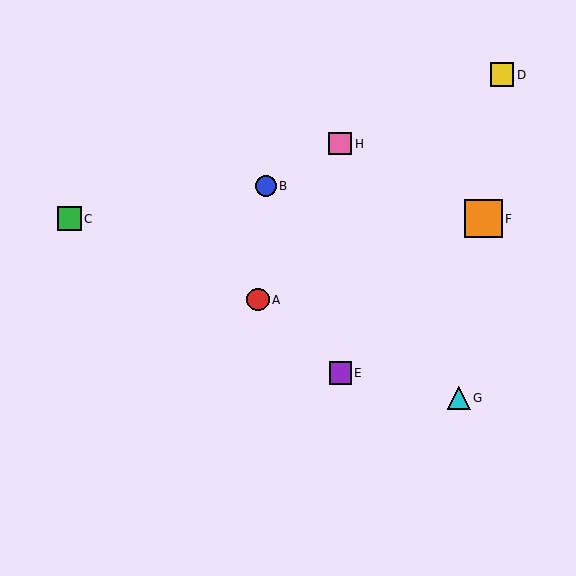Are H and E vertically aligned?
Yes, both are at x≈340.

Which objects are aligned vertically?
Objects E, H are aligned vertically.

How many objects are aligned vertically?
2 objects (E, H) are aligned vertically.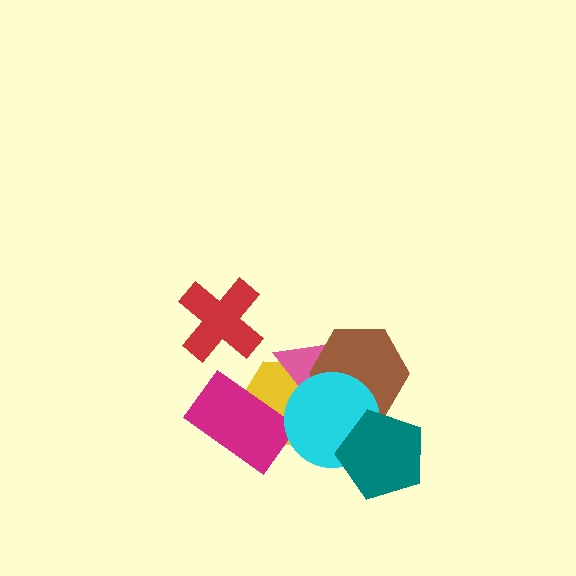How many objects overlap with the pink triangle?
3 objects overlap with the pink triangle.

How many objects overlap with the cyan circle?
4 objects overlap with the cyan circle.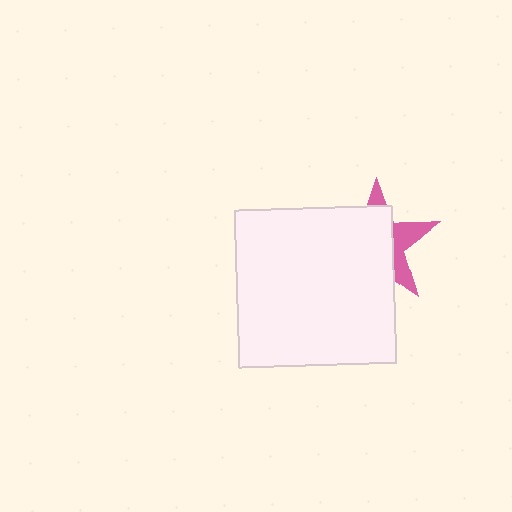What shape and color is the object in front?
The object in front is a white square.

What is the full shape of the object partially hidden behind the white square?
The partially hidden object is a pink star.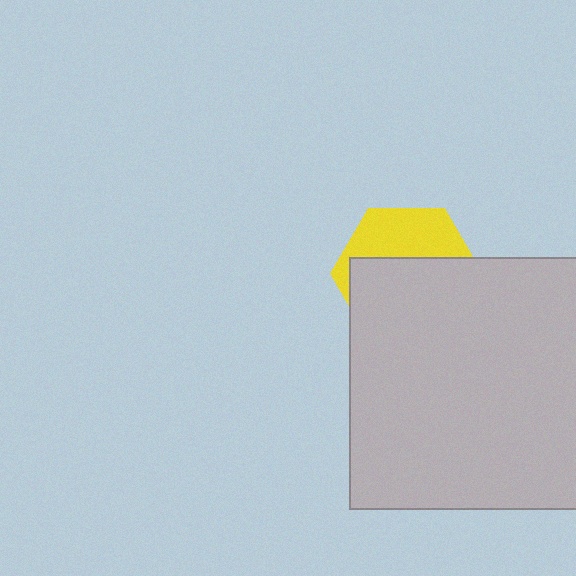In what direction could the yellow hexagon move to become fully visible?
The yellow hexagon could move up. That would shift it out from behind the light gray square entirely.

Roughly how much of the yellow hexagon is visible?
A small part of it is visible (roughly 38%).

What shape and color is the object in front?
The object in front is a light gray square.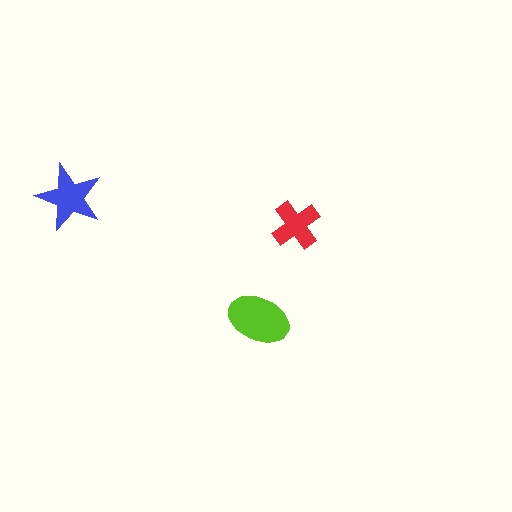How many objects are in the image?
There are 3 objects in the image.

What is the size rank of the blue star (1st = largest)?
2nd.